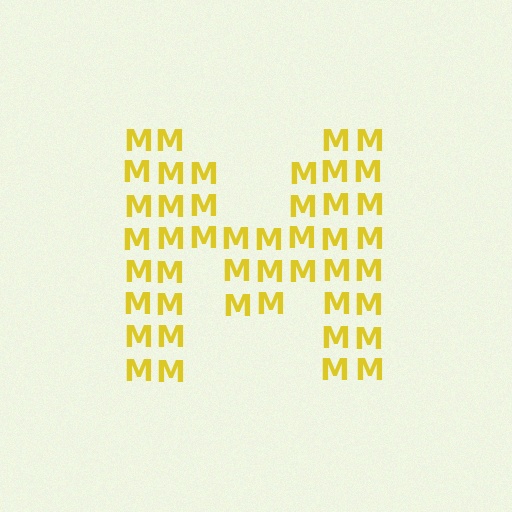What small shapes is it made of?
It is made of small letter M's.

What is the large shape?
The large shape is the letter M.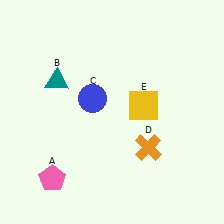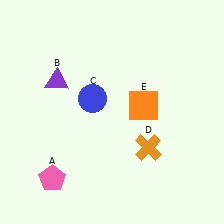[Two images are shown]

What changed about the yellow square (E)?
In Image 1, E is yellow. In Image 2, it changed to orange.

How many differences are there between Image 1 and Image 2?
There are 2 differences between the two images.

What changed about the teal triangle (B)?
In Image 1, B is teal. In Image 2, it changed to purple.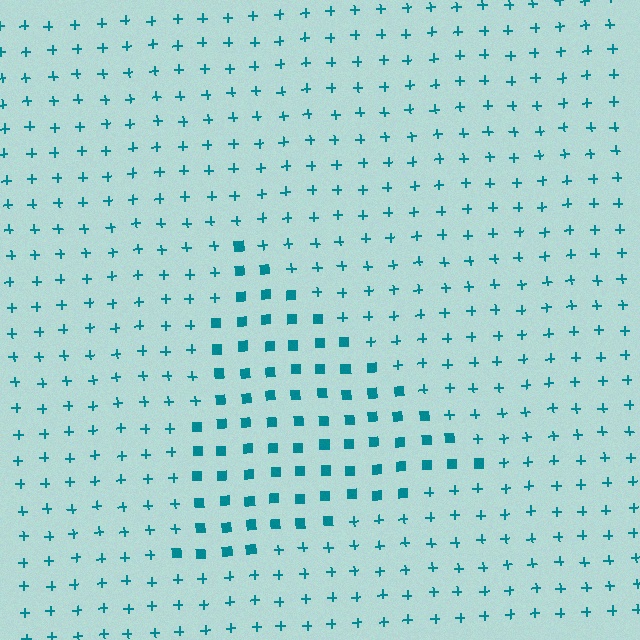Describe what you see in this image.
The image is filled with small teal elements arranged in a uniform grid. A triangle-shaped region contains squares, while the surrounding area contains plus signs. The boundary is defined purely by the change in element shape.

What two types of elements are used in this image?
The image uses squares inside the triangle region and plus signs outside it.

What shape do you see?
I see a triangle.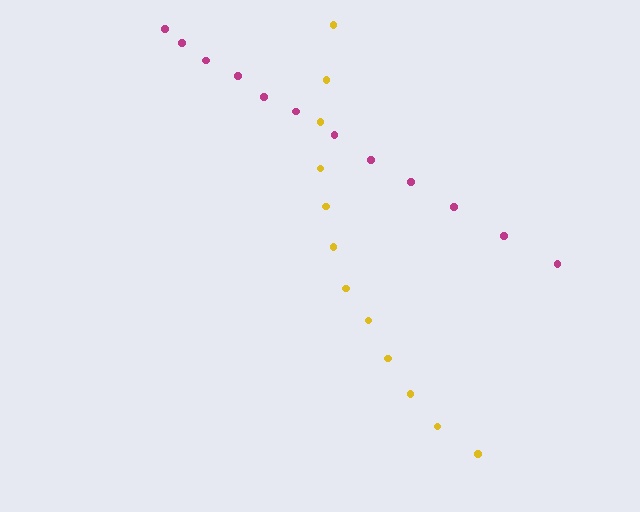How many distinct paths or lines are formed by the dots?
There are 2 distinct paths.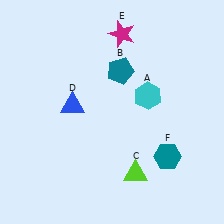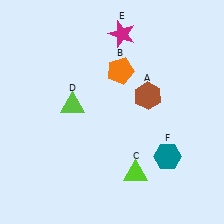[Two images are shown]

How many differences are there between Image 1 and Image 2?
There are 3 differences between the two images.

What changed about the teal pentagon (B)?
In Image 1, B is teal. In Image 2, it changed to orange.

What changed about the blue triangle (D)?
In Image 1, D is blue. In Image 2, it changed to lime.